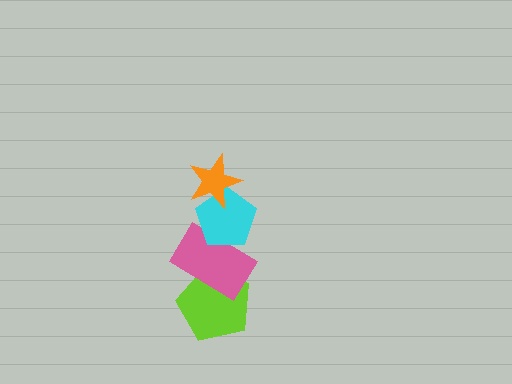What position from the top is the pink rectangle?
The pink rectangle is 3rd from the top.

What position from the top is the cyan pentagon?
The cyan pentagon is 2nd from the top.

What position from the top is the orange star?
The orange star is 1st from the top.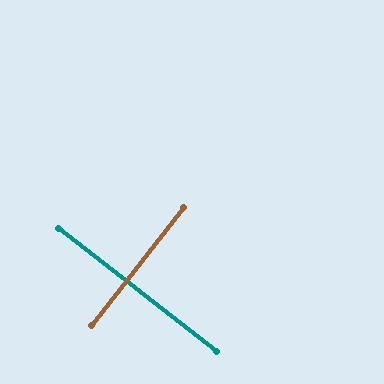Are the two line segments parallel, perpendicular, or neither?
Perpendicular — they meet at approximately 90°.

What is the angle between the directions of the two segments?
Approximately 90 degrees.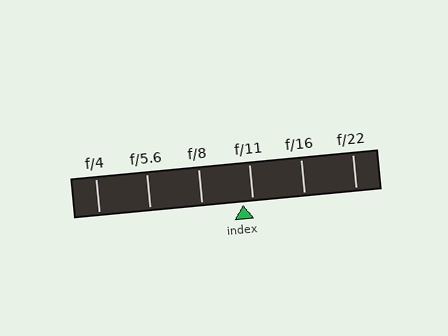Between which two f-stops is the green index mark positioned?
The index mark is between f/8 and f/11.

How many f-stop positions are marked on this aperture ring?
There are 6 f-stop positions marked.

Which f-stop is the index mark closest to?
The index mark is closest to f/11.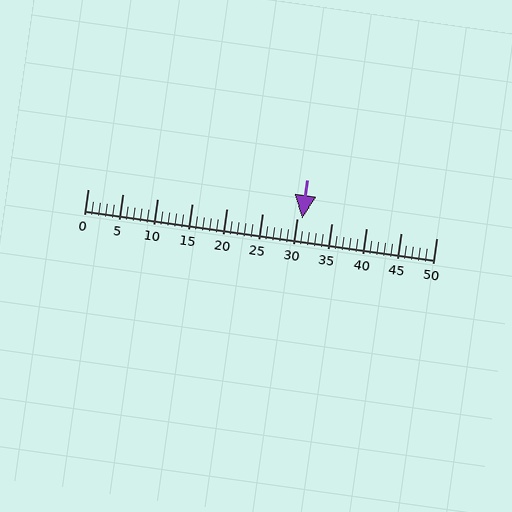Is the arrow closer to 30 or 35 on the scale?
The arrow is closer to 30.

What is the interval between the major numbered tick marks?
The major tick marks are spaced 5 units apart.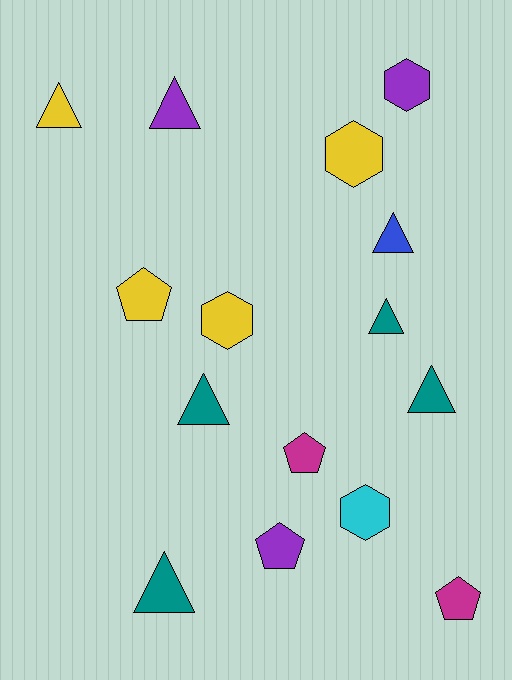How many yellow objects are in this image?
There are 4 yellow objects.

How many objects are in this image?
There are 15 objects.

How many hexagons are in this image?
There are 4 hexagons.